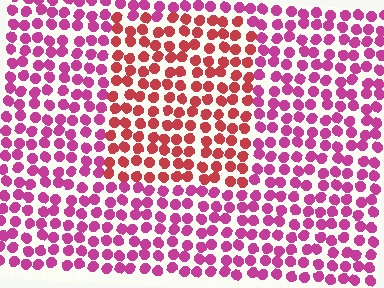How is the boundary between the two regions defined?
The boundary is defined purely by a slight shift in hue (about 37 degrees). Spacing, size, and orientation are identical on both sides.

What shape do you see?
I see a rectangle.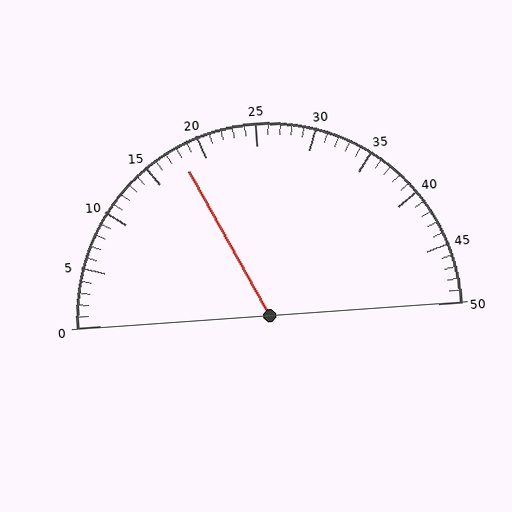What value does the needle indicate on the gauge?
The needle indicates approximately 18.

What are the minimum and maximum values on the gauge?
The gauge ranges from 0 to 50.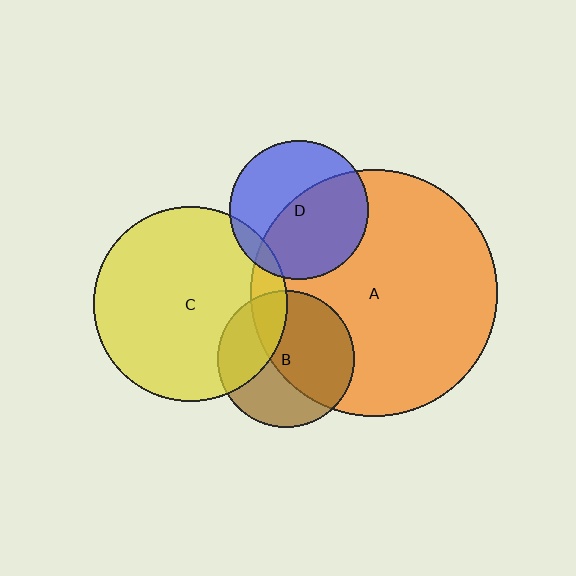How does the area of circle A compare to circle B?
Approximately 3.3 times.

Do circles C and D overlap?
Yes.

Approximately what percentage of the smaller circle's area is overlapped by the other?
Approximately 10%.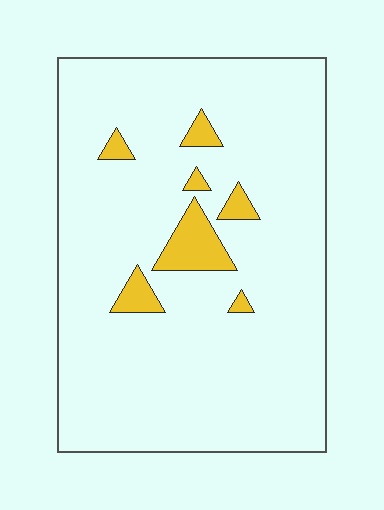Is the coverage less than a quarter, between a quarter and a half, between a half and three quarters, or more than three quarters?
Less than a quarter.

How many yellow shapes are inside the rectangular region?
7.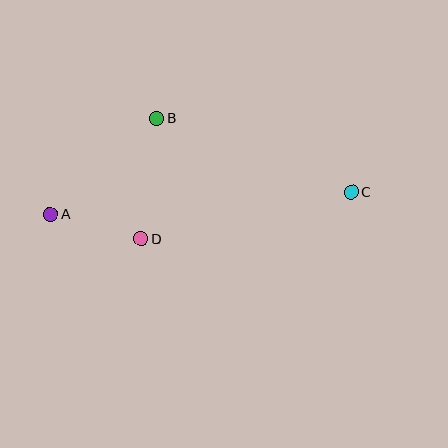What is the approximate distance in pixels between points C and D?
The distance between C and D is approximately 215 pixels.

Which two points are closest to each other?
Points A and D are closest to each other.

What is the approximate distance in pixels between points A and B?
The distance between A and B is approximately 143 pixels.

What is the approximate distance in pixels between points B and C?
The distance between B and C is approximately 208 pixels.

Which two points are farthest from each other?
Points A and C are farthest from each other.